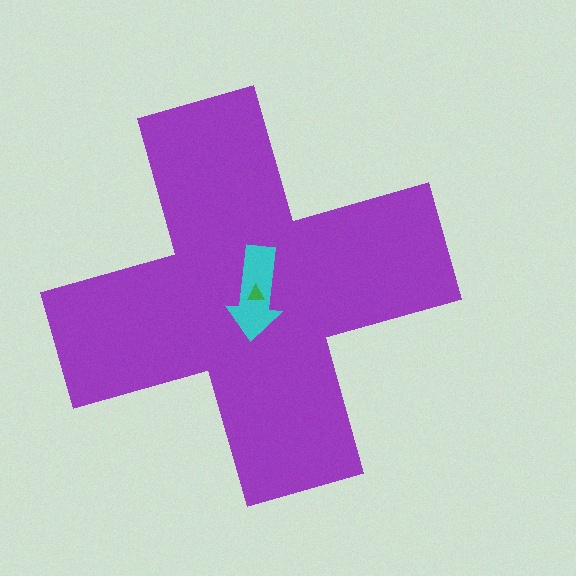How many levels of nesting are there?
3.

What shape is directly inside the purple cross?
The cyan arrow.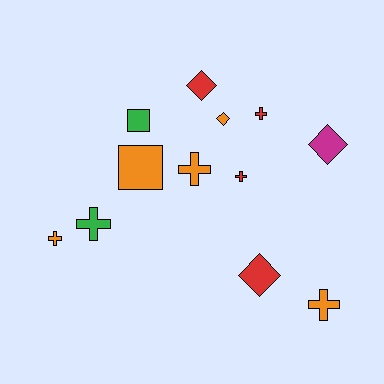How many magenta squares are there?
There are no magenta squares.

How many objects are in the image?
There are 12 objects.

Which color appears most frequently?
Orange, with 5 objects.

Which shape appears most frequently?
Cross, with 6 objects.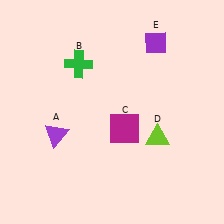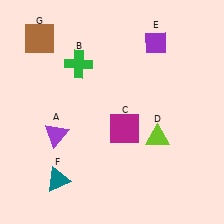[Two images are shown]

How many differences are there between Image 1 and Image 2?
There are 2 differences between the two images.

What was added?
A teal triangle (F), a brown square (G) were added in Image 2.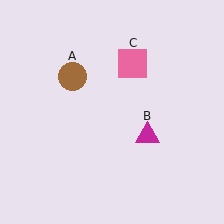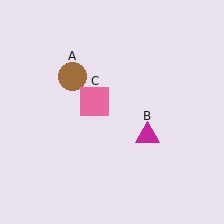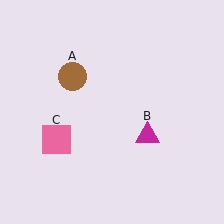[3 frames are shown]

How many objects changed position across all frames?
1 object changed position: pink square (object C).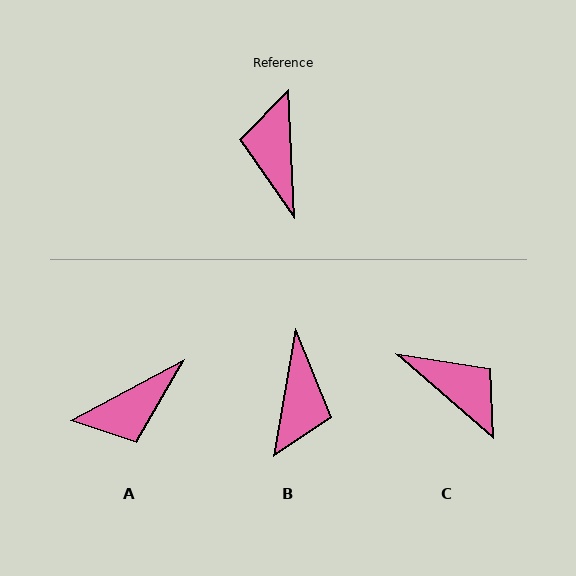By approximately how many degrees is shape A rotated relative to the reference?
Approximately 116 degrees counter-clockwise.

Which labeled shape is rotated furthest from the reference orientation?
B, about 168 degrees away.